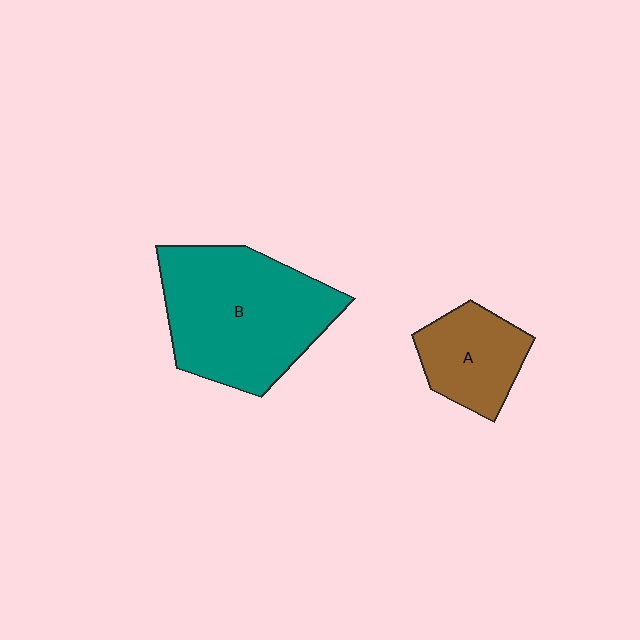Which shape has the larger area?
Shape B (teal).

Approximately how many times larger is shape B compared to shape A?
Approximately 2.2 times.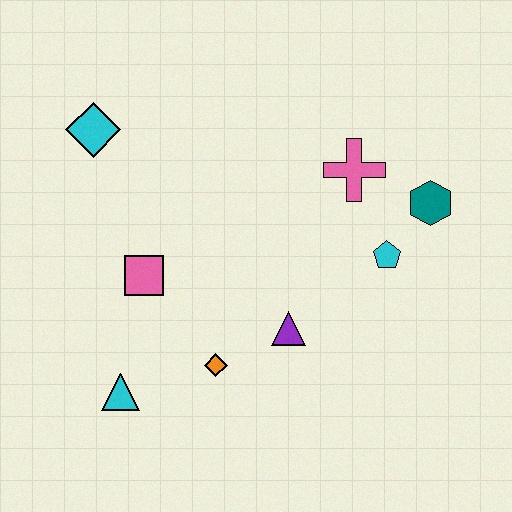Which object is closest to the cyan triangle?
The orange diamond is closest to the cyan triangle.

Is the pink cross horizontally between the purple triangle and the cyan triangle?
No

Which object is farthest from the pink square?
The teal hexagon is farthest from the pink square.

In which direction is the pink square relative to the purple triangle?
The pink square is to the left of the purple triangle.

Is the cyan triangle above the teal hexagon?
No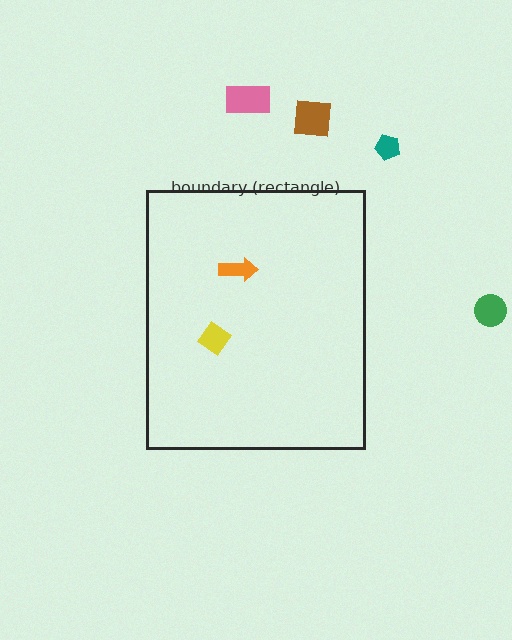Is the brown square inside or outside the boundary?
Outside.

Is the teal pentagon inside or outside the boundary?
Outside.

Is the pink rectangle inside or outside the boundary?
Outside.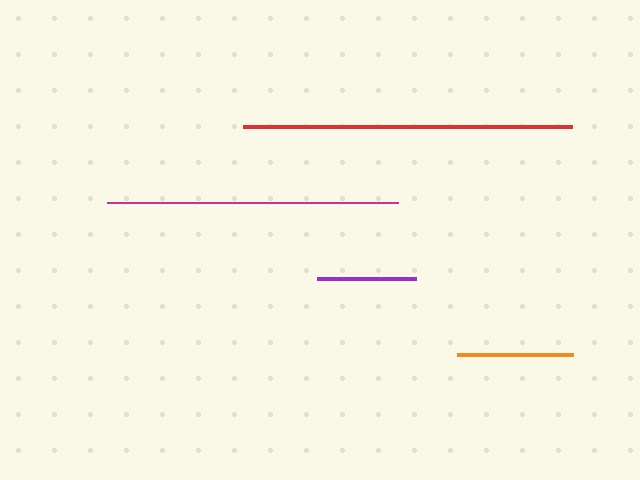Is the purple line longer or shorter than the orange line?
The orange line is longer than the purple line.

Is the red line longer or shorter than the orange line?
The red line is longer than the orange line.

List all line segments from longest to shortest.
From longest to shortest: red, magenta, orange, purple.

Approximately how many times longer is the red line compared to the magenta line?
The red line is approximately 1.1 times the length of the magenta line.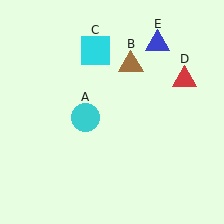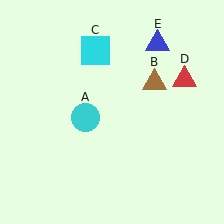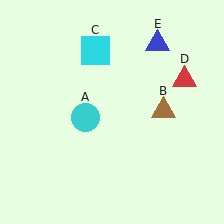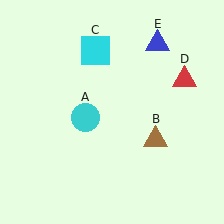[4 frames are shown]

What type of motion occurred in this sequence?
The brown triangle (object B) rotated clockwise around the center of the scene.